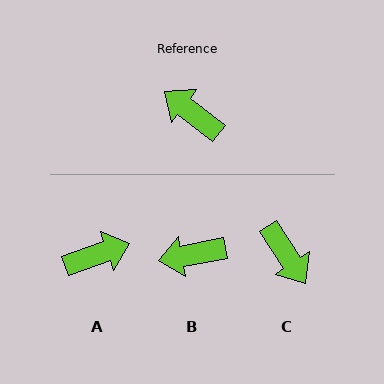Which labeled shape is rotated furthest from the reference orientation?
C, about 161 degrees away.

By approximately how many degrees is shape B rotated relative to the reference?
Approximately 49 degrees counter-clockwise.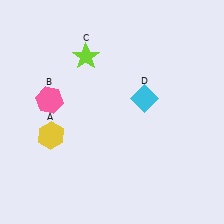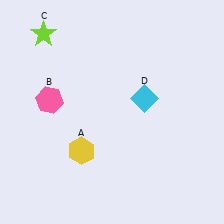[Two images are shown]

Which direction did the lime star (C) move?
The lime star (C) moved left.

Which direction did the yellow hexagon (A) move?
The yellow hexagon (A) moved right.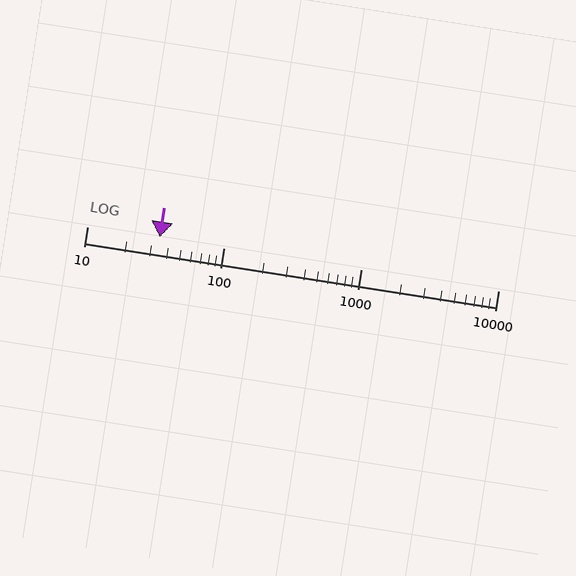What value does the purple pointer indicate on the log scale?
The pointer indicates approximately 34.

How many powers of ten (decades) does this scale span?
The scale spans 3 decades, from 10 to 10000.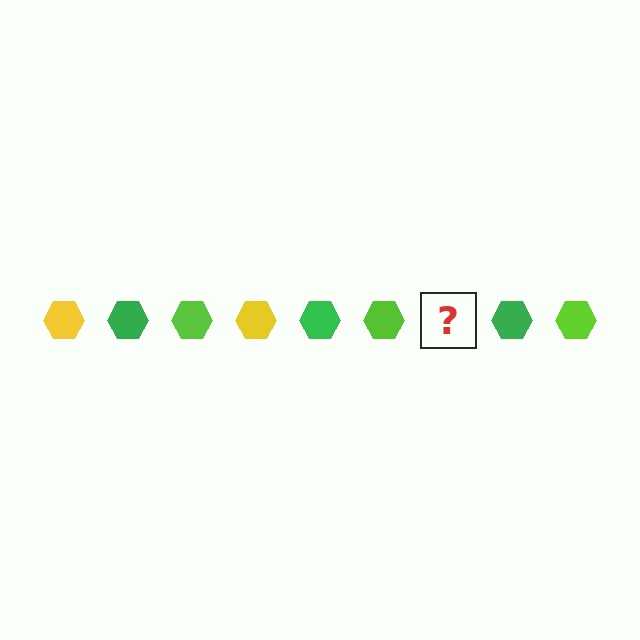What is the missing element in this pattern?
The missing element is a yellow hexagon.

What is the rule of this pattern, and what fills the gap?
The rule is that the pattern cycles through yellow, green, lime hexagons. The gap should be filled with a yellow hexagon.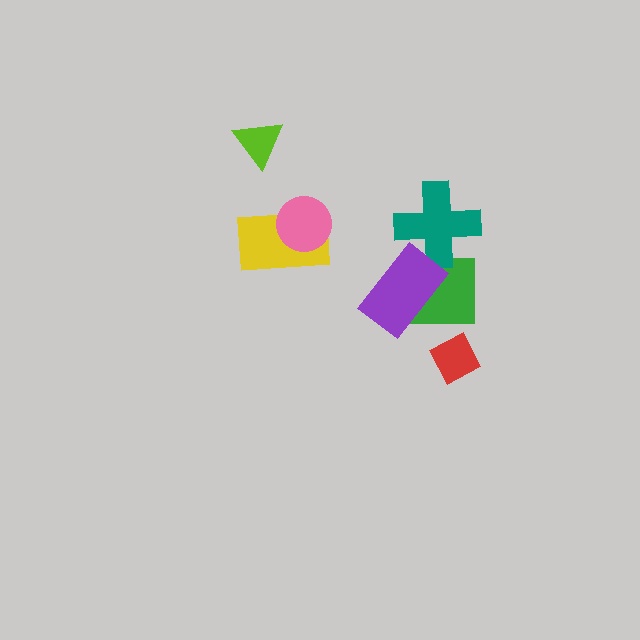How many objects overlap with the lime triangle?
0 objects overlap with the lime triangle.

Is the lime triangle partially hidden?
No, no other shape covers it.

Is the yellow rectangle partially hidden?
Yes, it is partially covered by another shape.